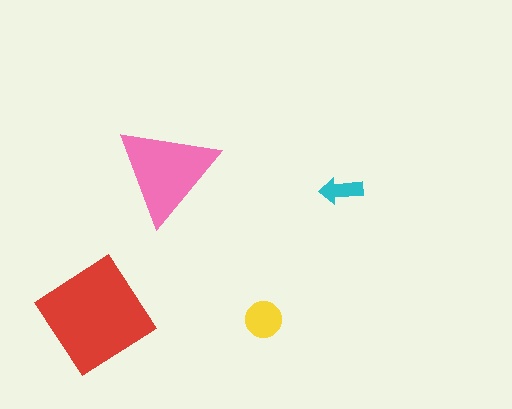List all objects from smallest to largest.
The cyan arrow, the yellow circle, the pink triangle, the red diamond.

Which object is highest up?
The pink triangle is topmost.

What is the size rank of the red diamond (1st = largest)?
1st.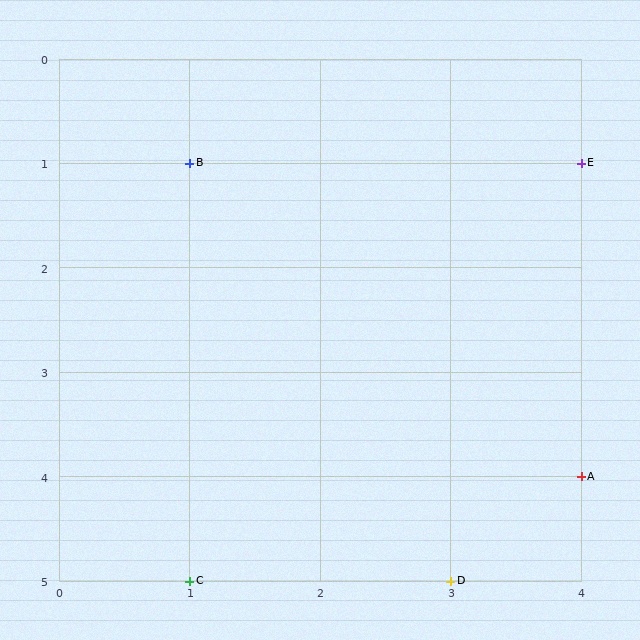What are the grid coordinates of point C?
Point C is at grid coordinates (1, 5).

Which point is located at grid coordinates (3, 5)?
Point D is at (3, 5).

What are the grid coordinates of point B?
Point B is at grid coordinates (1, 1).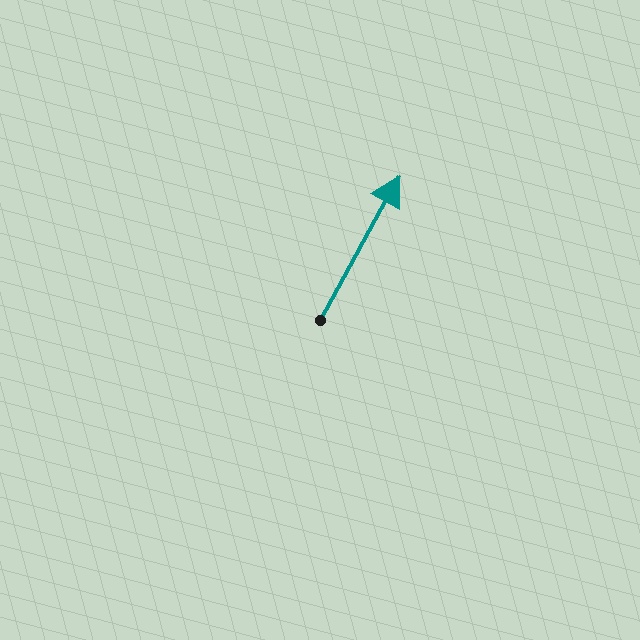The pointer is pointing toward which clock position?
Roughly 1 o'clock.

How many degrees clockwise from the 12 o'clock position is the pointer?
Approximately 29 degrees.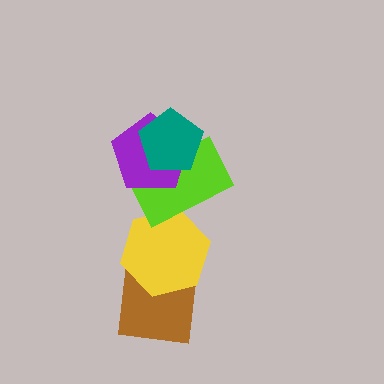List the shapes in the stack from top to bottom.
From top to bottom: the teal pentagon, the purple pentagon, the lime rectangle, the yellow hexagon, the brown square.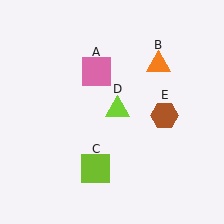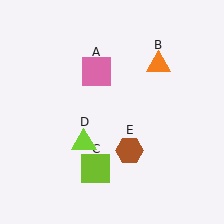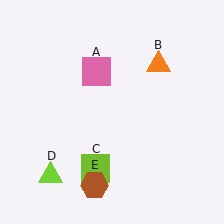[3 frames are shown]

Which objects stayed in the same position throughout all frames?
Pink square (object A) and orange triangle (object B) and lime square (object C) remained stationary.